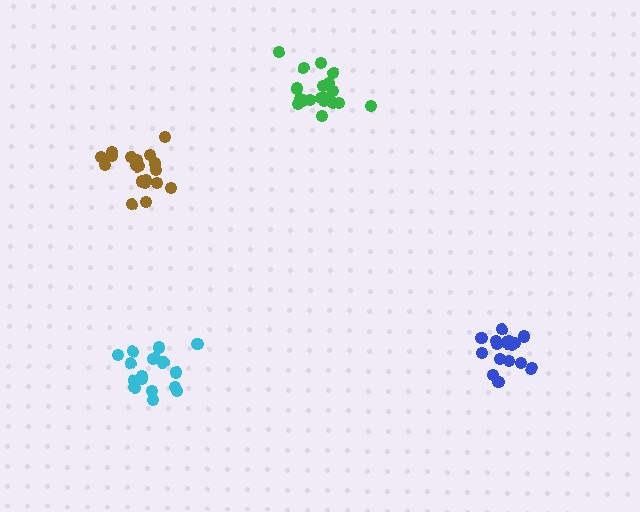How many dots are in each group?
Group 1: 16 dots, Group 2: 20 dots, Group 3: 17 dots, Group 4: 21 dots (74 total).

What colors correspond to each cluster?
The clusters are colored: blue, brown, cyan, green.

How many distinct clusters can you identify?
There are 4 distinct clusters.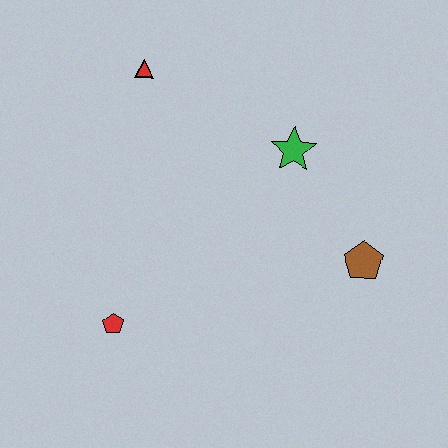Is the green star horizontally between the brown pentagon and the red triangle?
Yes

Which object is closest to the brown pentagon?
The green star is closest to the brown pentagon.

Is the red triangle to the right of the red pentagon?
Yes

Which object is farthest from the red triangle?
The brown pentagon is farthest from the red triangle.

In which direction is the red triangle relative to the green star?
The red triangle is to the left of the green star.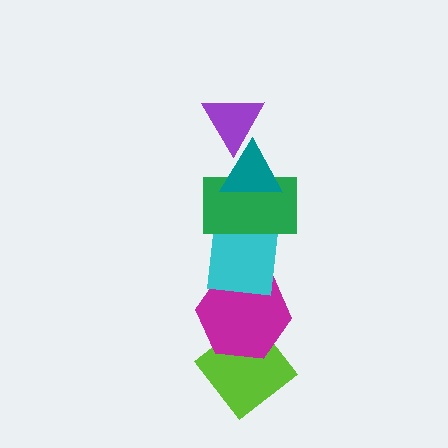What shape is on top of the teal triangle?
The purple triangle is on top of the teal triangle.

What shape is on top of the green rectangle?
The teal triangle is on top of the green rectangle.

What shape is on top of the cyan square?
The green rectangle is on top of the cyan square.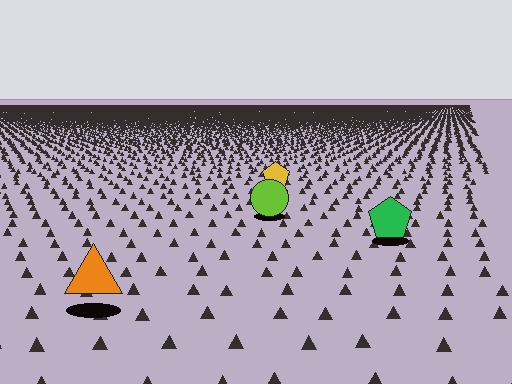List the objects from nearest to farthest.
From nearest to farthest: the orange triangle, the green pentagon, the lime circle, the yellow pentagon.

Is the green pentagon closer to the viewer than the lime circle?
Yes. The green pentagon is closer — you can tell from the texture gradient: the ground texture is coarser near it.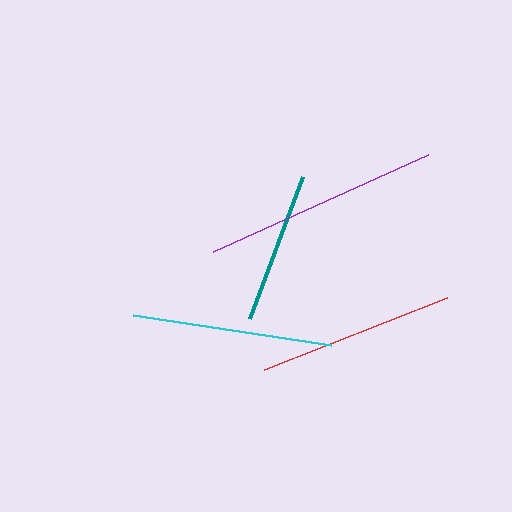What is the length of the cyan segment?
The cyan segment is approximately 200 pixels long.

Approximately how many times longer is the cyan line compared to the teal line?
The cyan line is approximately 1.3 times the length of the teal line.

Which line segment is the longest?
The purple line is the longest at approximately 236 pixels.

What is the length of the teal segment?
The teal segment is approximately 151 pixels long.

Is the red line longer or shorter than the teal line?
The red line is longer than the teal line.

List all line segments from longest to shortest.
From longest to shortest: purple, cyan, red, teal.